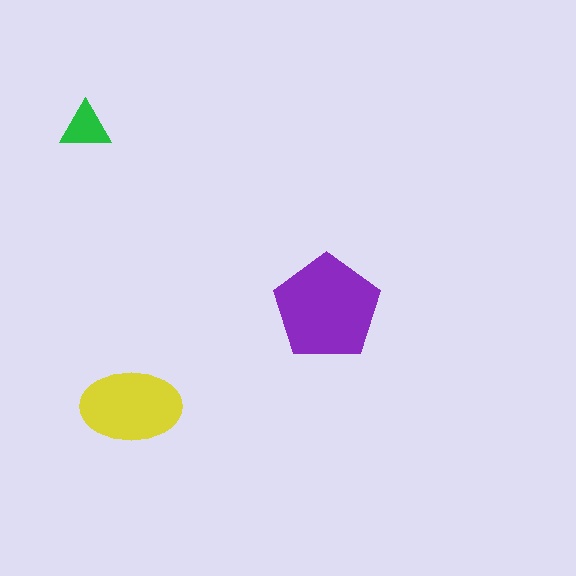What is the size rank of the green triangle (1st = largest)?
3rd.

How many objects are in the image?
There are 3 objects in the image.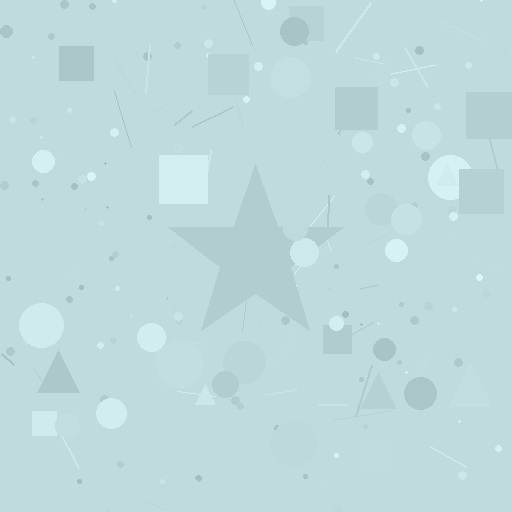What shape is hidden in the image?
A star is hidden in the image.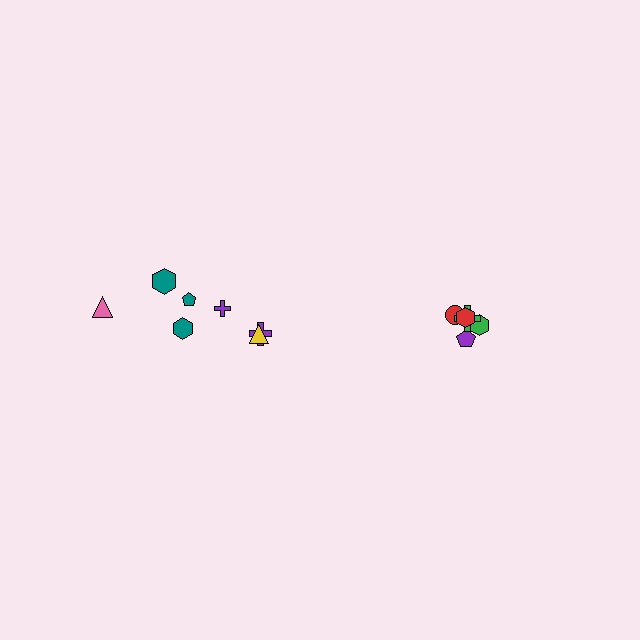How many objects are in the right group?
There are 5 objects.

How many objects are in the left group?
There are 7 objects.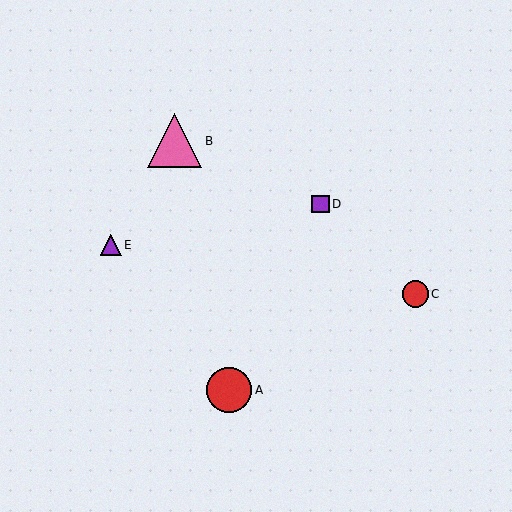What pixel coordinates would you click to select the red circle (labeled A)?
Click at (229, 390) to select the red circle A.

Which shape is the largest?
The pink triangle (labeled B) is the largest.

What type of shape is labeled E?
Shape E is a purple triangle.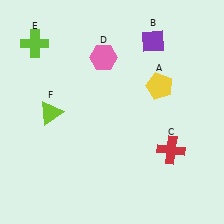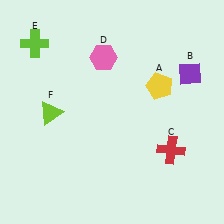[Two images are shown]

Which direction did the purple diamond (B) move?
The purple diamond (B) moved right.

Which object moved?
The purple diamond (B) moved right.